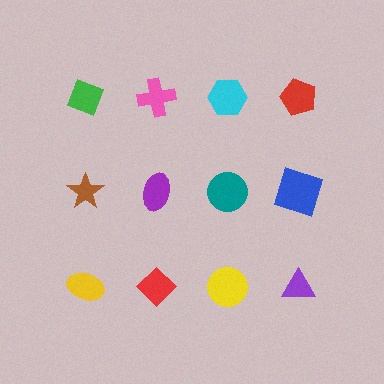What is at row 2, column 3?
A teal circle.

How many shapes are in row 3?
4 shapes.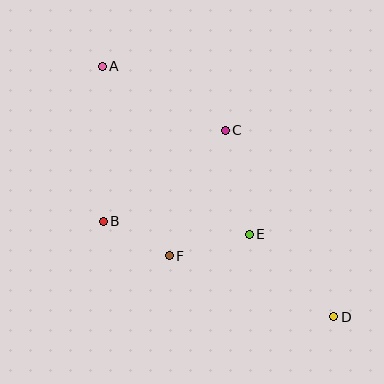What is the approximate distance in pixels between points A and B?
The distance between A and B is approximately 155 pixels.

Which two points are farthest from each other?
Points A and D are farthest from each other.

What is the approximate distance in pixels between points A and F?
The distance between A and F is approximately 201 pixels.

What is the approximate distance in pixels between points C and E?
The distance between C and E is approximately 106 pixels.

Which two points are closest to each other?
Points B and F are closest to each other.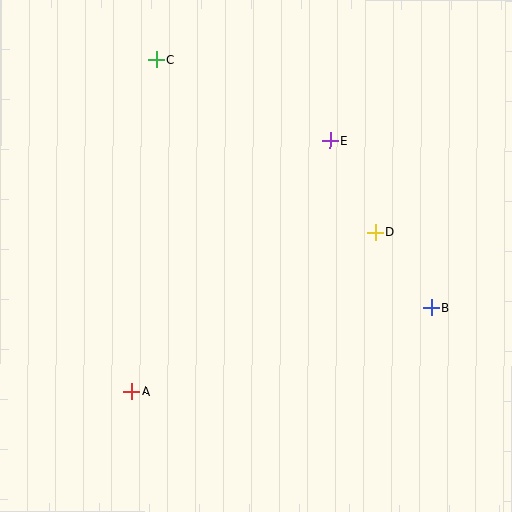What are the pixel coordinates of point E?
Point E is at (330, 141).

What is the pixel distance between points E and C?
The distance between E and C is 192 pixels.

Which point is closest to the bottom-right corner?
Point B is closest to the bottom-right corner.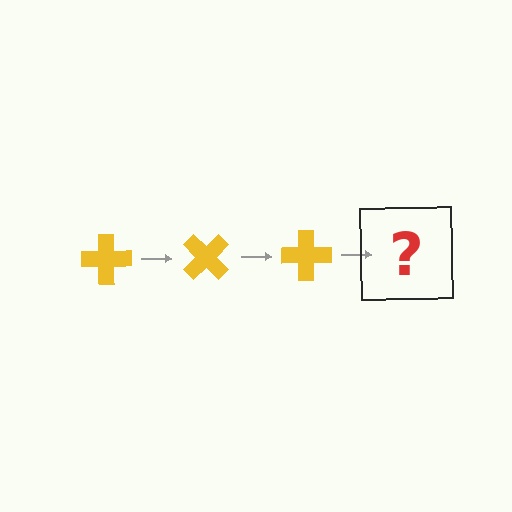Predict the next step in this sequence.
The next step is a yellow cross rotated 135 degrees.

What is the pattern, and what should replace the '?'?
The pattern is that the cross rotates 45 degrees each step. The '?' should be a yellow cross rotated 135 degrees.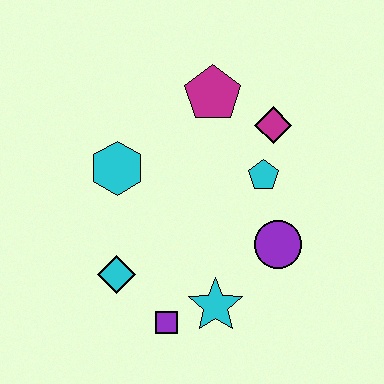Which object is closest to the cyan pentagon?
The magenta diamond is closest to the cyan pentagon.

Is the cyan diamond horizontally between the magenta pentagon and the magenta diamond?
No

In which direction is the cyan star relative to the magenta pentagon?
The cyan star is below the magenta pentagon.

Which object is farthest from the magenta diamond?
The purple square is farthest from the magenta diamond.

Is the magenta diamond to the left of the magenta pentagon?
No